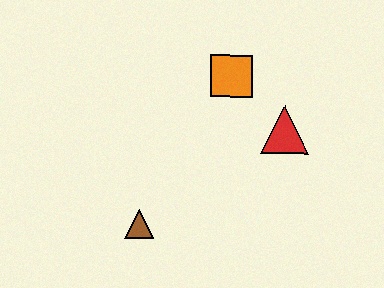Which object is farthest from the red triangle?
The brown triangle is farthest from the red triangle.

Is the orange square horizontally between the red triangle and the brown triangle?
Yes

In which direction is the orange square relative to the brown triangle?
The orange square is above the brown triangle.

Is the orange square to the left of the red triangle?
Yes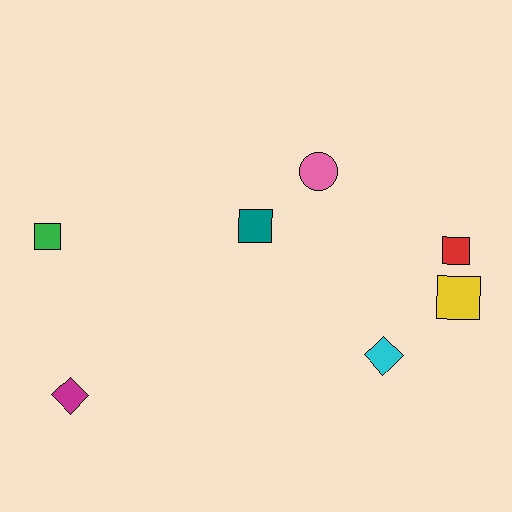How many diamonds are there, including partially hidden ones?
There are 2 diamonds.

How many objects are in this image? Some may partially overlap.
There are 7 objects.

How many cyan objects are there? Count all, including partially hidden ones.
There is 1 cyan object.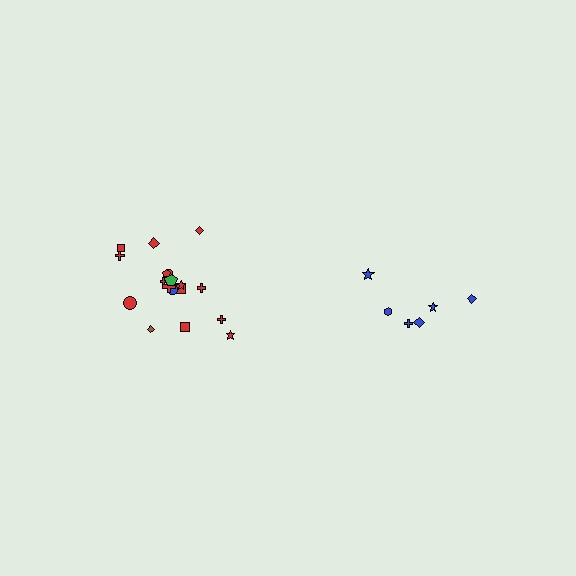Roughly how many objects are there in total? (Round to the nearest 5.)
Roughly 25 objects in total.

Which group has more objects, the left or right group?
The left group.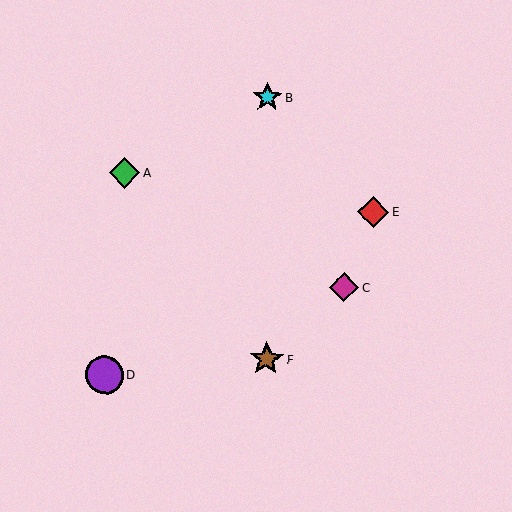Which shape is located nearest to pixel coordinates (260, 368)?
The brown star (labeled F) at (266, 359) is nearest to that location.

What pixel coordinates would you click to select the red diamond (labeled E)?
Click at (373, 212) to select the red diamond E.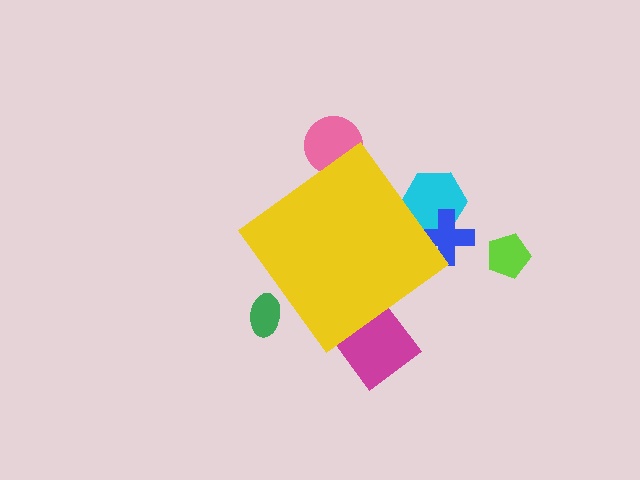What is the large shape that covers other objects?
A yellow diamond.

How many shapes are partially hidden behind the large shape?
5 shapes are partially hidden.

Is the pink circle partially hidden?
Yes, the pink circle is partially hidden behind the yellow diamond.